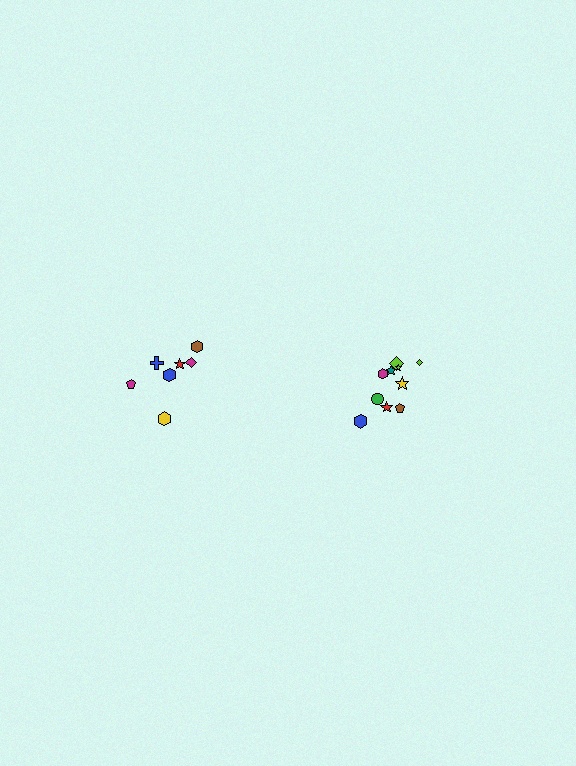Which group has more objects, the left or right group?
The right group.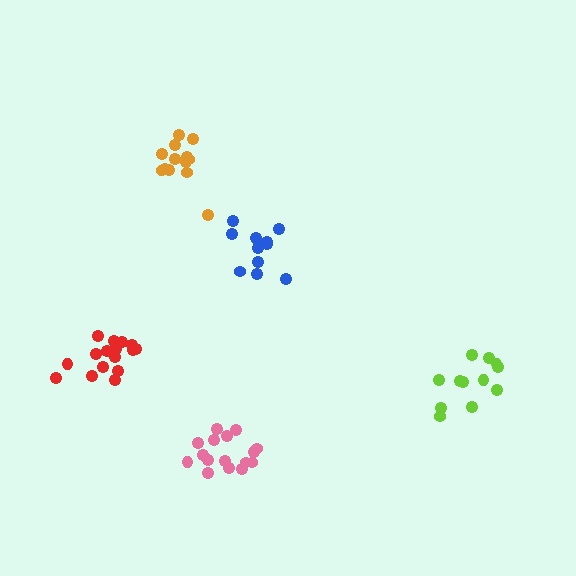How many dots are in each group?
Group 1: 13 dots, Group 2: 12 dots, Group 3: 16 dots, Group 4: 16 dots, Group 5: 12 dots (69 total).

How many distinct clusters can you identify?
There are 5 distinct clusters.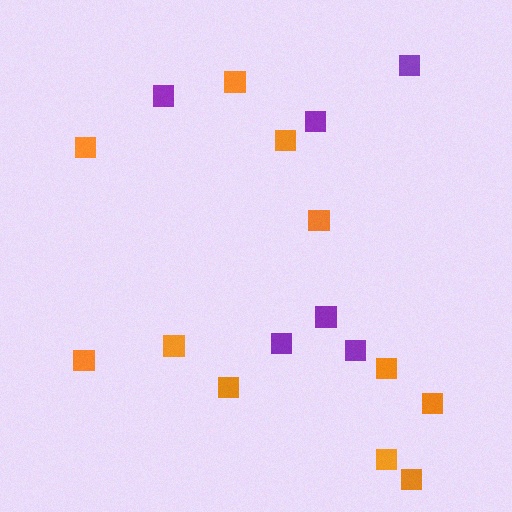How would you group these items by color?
There are 2 groups: one group of orange squares (11) and one group of purple squares (6).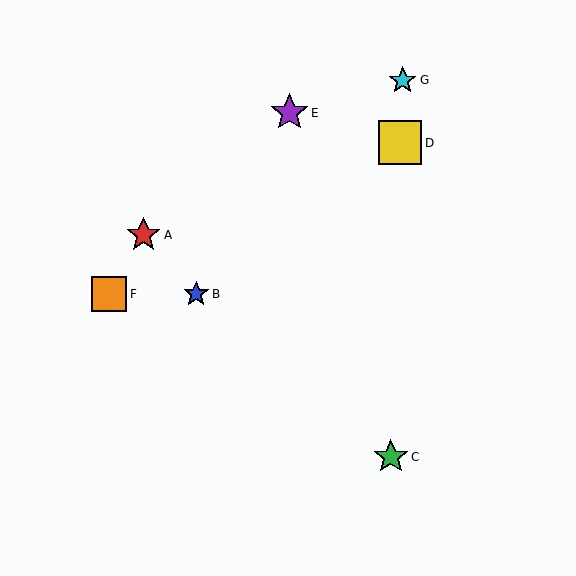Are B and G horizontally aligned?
No, B is at y≈294 and G is at y≈80.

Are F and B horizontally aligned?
Yes, both are at y≈294.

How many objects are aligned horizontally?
2 objects (B, F) are aligned horizontally.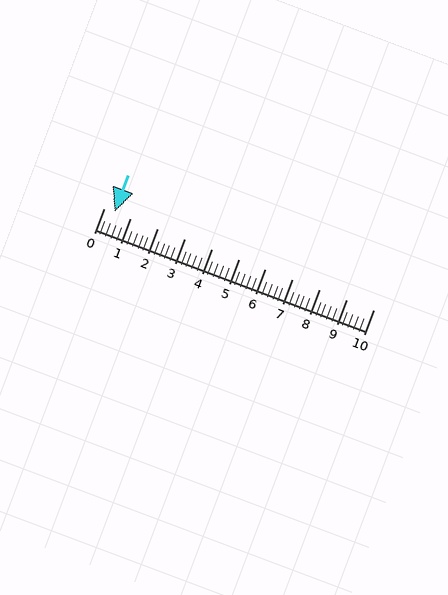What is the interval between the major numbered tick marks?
The major tick marks are spaced 1 units apart.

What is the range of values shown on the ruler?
The ruler shows values from 0 to 10.